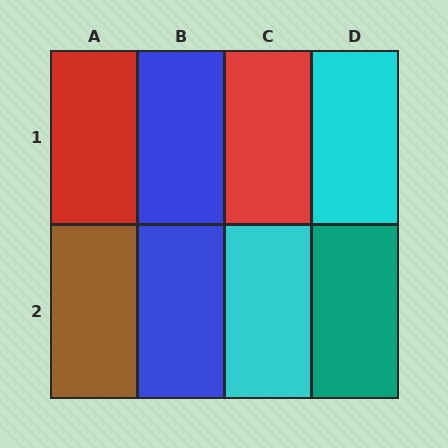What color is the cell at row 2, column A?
Brown.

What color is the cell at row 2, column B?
Blue.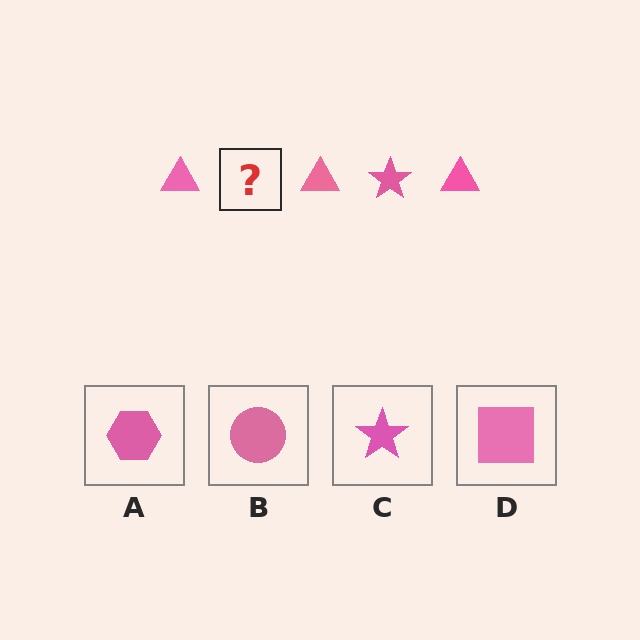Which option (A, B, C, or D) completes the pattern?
C.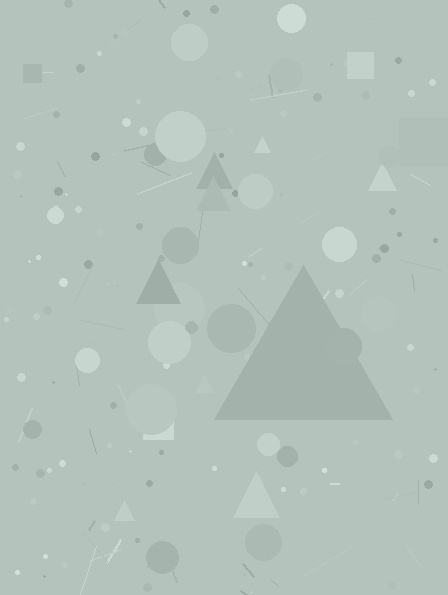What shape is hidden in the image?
A triangle is hidden in the image.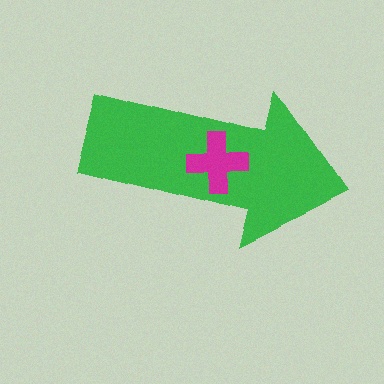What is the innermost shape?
The magenta cross.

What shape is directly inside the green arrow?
The magenta cross.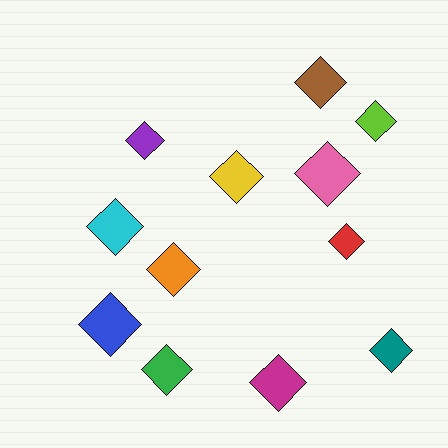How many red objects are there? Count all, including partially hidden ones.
There is 1 red object.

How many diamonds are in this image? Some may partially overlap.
There are 12 diamonds.